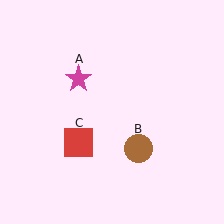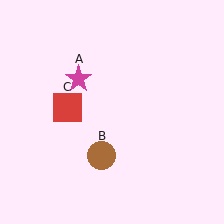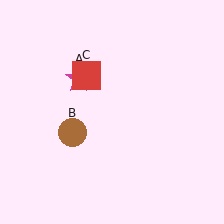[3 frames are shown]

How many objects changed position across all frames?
2 objects changed position: brown circle (object B), red square (object C).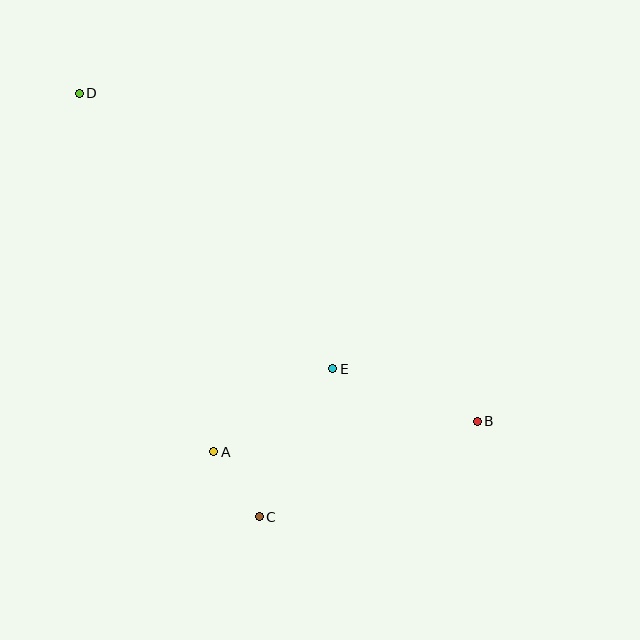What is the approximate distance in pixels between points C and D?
The distance between C and D is approximately 460 pixels.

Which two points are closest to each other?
Points A and C are closest to each other.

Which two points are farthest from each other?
Points B and D are farthest from each other.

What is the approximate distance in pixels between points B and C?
The distance between B and C is approximately 238 pixels.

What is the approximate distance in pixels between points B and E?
The distance between B and E is approximately 154 pixels.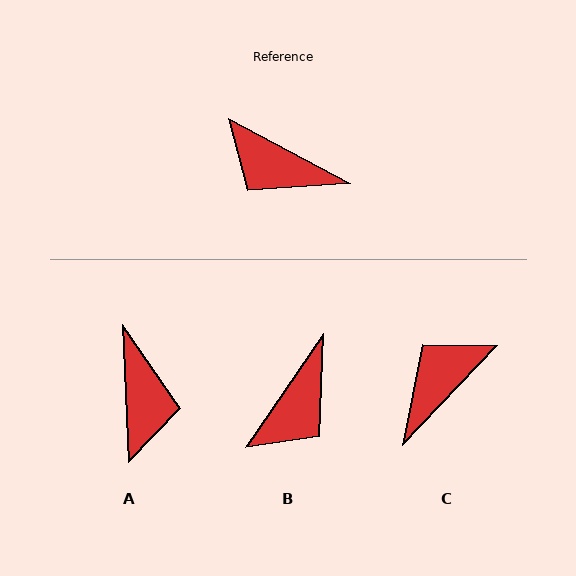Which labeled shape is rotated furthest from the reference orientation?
A, about 121 degrees away.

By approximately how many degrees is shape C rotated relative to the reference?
Approximately 105 degrees clockwise.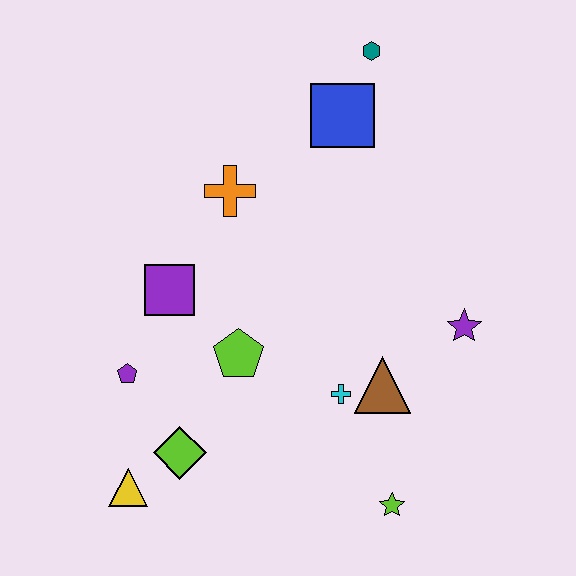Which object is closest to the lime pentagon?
The purple square is closest to the lime pentagon.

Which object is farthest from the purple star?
The yellow triangle is farthest from the purple star.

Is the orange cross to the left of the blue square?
Yes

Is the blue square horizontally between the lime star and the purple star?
No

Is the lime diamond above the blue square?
No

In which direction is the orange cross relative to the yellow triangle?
The orange cross is above the yellow triangle.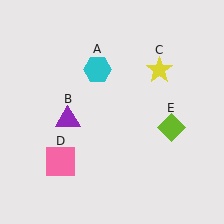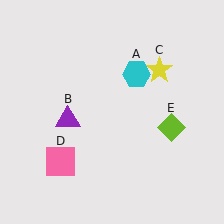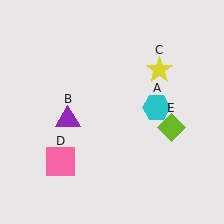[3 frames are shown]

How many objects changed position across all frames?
1 object changed position: cyan hexagon (object A).